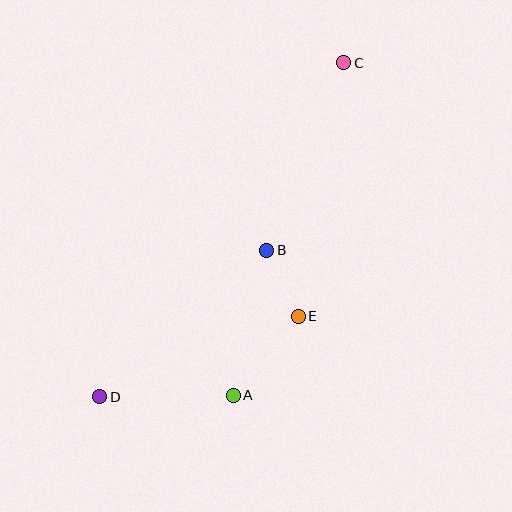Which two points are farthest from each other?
Points C and D are farthest from each other.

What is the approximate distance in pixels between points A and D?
The distance between A and D is approximately 134 pixels.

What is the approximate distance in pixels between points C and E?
The distance between C and E is approximately 259 pixels.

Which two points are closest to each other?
Points B and E are closest to each other.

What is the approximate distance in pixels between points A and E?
The distance between A and E is approximately 101 pixels.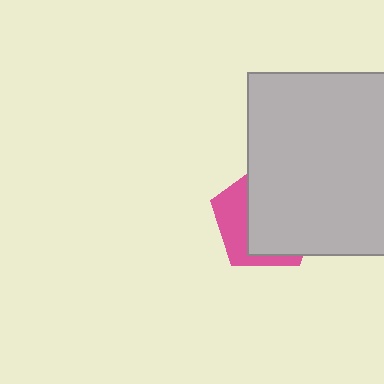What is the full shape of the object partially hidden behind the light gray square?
The partially hidden object is a pink pentagon.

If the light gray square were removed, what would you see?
You would see the complete pink pentagon.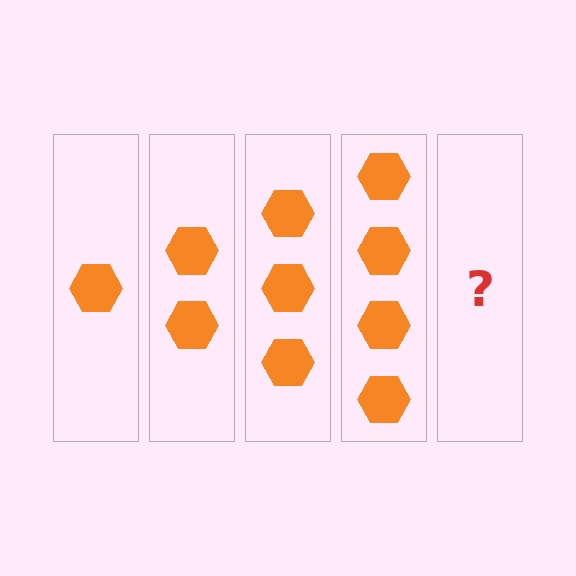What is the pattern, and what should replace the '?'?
The pattern is that each step adds one more hexagon. The '?' should be 5 hexagons.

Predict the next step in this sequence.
The next step is 5 hexagons.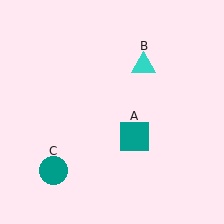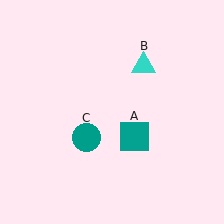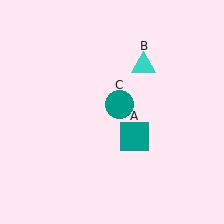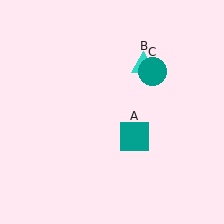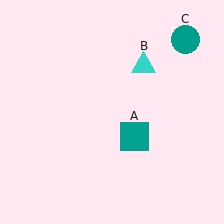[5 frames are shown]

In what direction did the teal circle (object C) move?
The teal circle (object C) moved up and to the right.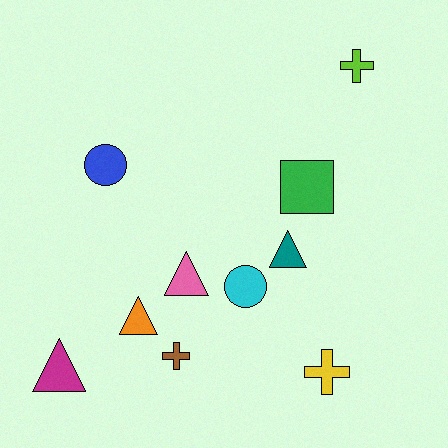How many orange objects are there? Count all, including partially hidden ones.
There is 1 orange object.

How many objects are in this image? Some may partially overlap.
There are 10 objects.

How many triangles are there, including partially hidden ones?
There are 4 triangles.